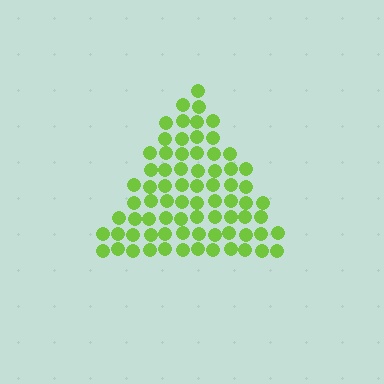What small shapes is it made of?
It is made of small circles.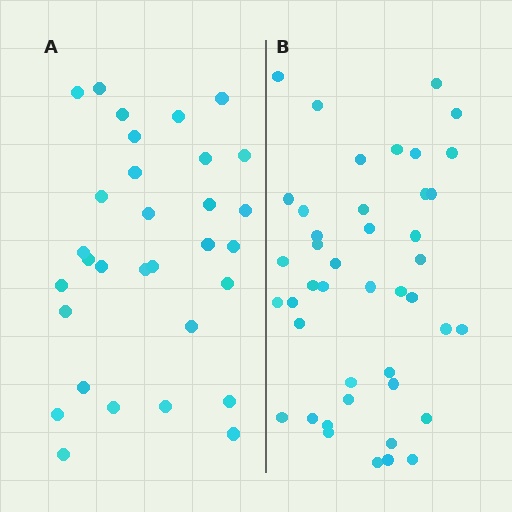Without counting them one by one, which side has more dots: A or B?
Region B (the right region) has more dots.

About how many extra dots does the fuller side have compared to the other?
Region B has roughly 12 or so more dots than region A.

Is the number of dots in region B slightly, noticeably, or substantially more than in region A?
Region B has noticeably more, but not dramatically so. The ratio is roughly 1.4 to 1.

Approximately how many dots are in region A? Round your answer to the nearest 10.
About 30 dots. (The exact count is 31, which rounds to 30.)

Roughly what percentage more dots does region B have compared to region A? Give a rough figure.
About 40% more.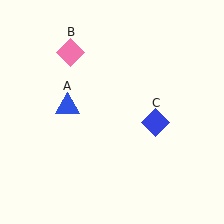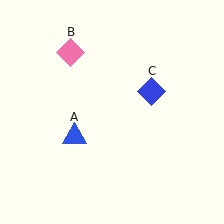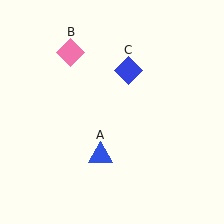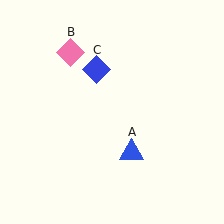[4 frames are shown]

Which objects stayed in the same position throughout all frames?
Pink diamond (object B) remained stationary.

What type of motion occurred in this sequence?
The blue triangle (object A), blue diamond (object C) rotated counterclockwise around the center of the scene.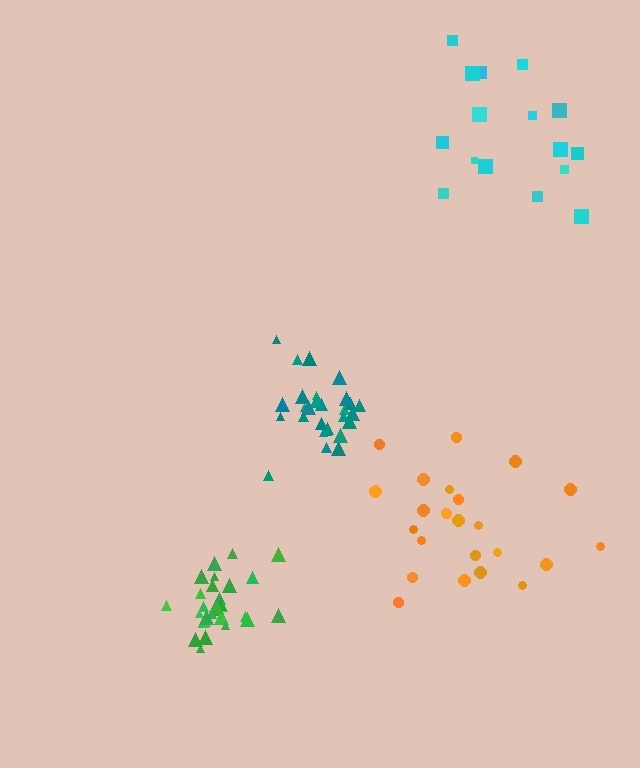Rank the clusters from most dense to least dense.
green, teal, orange, cyan.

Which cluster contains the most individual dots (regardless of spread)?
Green (31).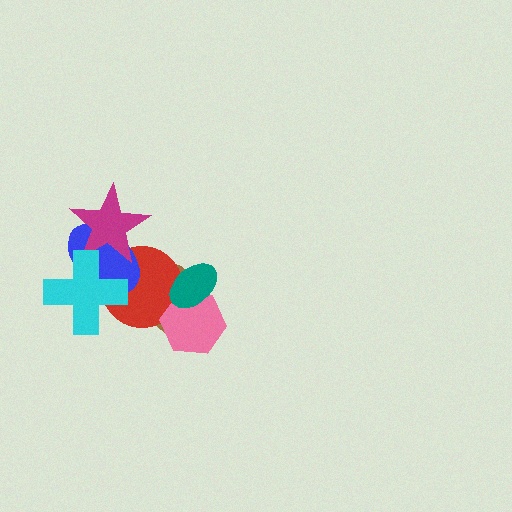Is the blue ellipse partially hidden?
Yes, it is partially covered by another shape.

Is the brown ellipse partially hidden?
Yes, it is partially covered by another shape.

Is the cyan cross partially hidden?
No, no other shape covers it.